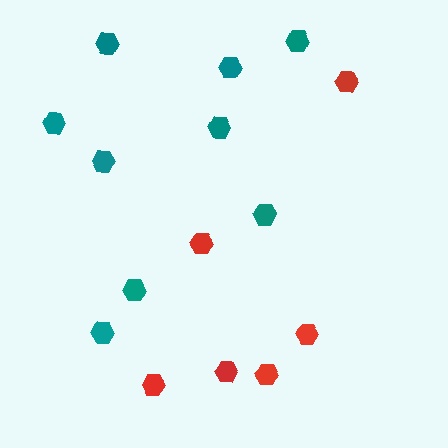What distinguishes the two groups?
There are 2 groups: one group of teal hexagons (9) and one group of red hexagons (6).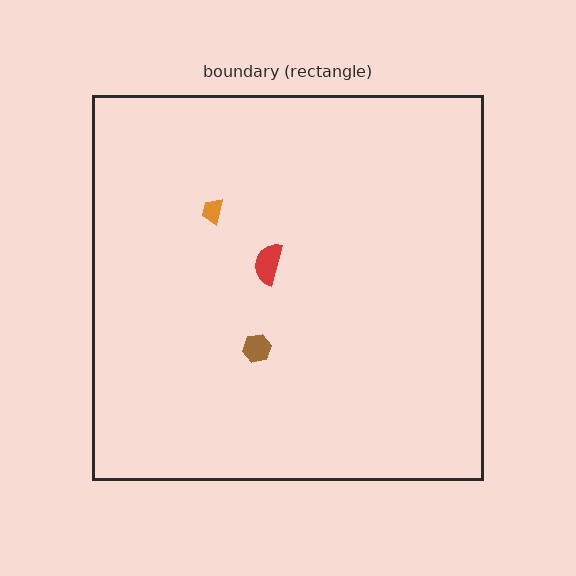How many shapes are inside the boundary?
3 inside, 0 outside.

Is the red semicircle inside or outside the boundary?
Inside.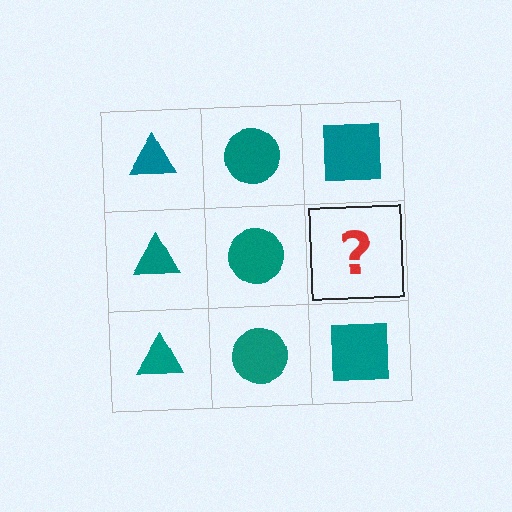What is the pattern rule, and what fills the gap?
The rule is that each column has a consistent shape. The gap should be filled with a teal square.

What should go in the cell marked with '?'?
The missing cell should contain a teal square.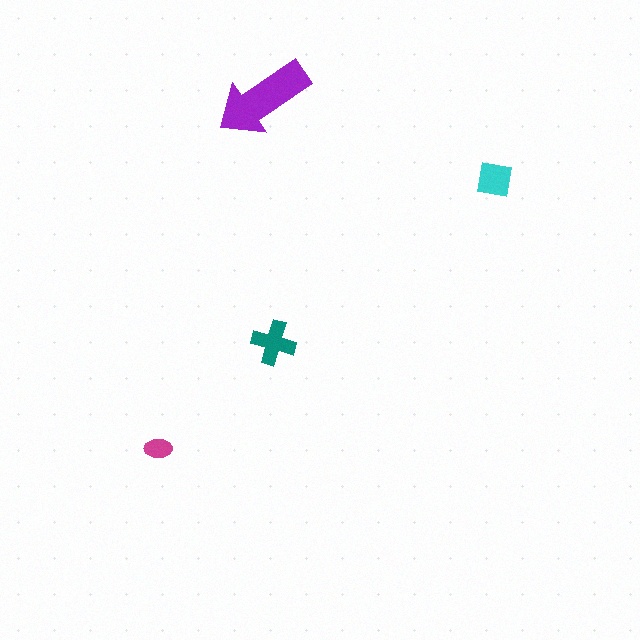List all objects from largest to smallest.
The purple arrow, the teal cross, the cyan square, the magenta ellipse.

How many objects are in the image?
There are 4 objects in the image.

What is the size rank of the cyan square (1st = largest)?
3rd.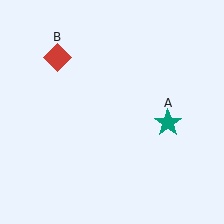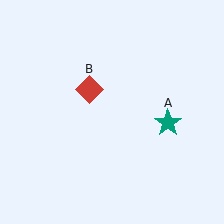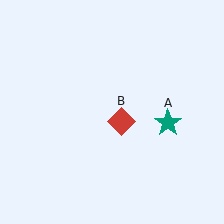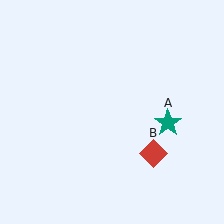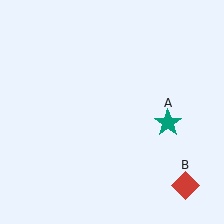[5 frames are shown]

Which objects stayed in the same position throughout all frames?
Teal star (object A) remained stationary.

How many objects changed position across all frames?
1 object changed position: red diamond (object B).